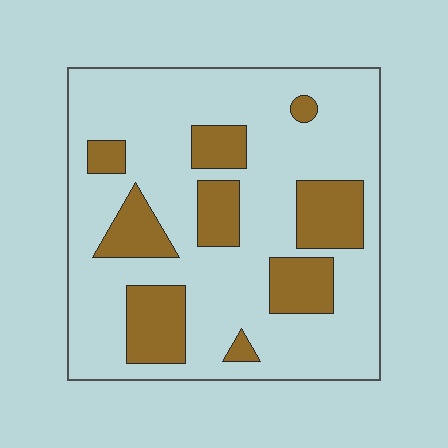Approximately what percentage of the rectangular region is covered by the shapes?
Approximately 25%.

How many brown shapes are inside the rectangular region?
9.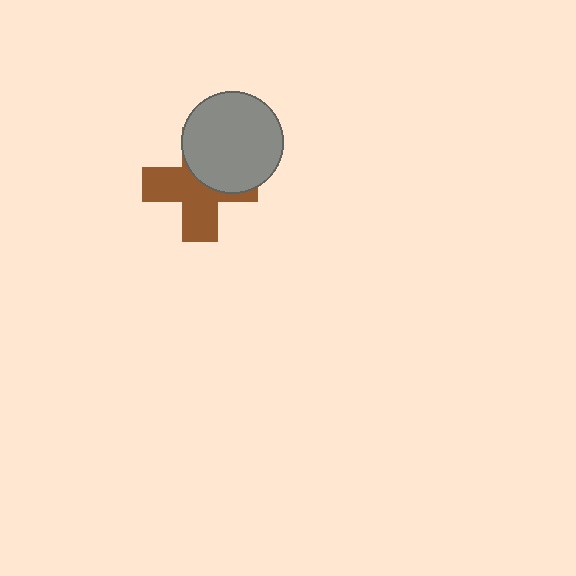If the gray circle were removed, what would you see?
You would see the complete brown cross.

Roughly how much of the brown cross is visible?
About half of it is visible (roughly 58%).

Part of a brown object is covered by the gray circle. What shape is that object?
It is a cross.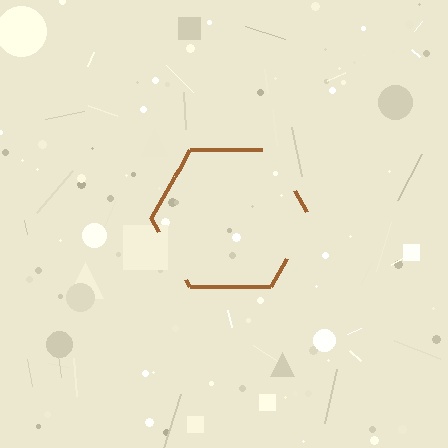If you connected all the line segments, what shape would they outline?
They would outline a hexagon.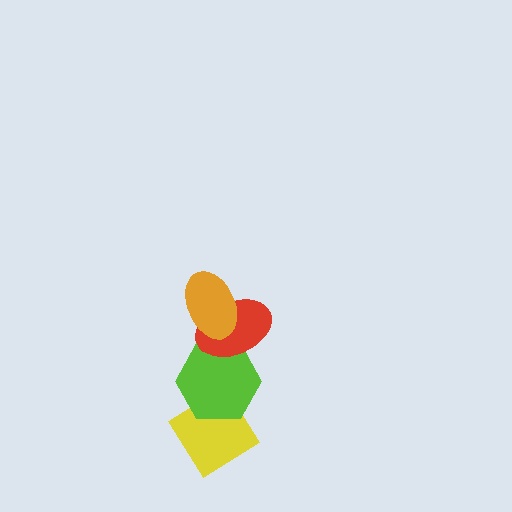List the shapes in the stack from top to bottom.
From top to bottom: the orange ellipse, the red ellipse, the lime hexagon, the yellow diamond.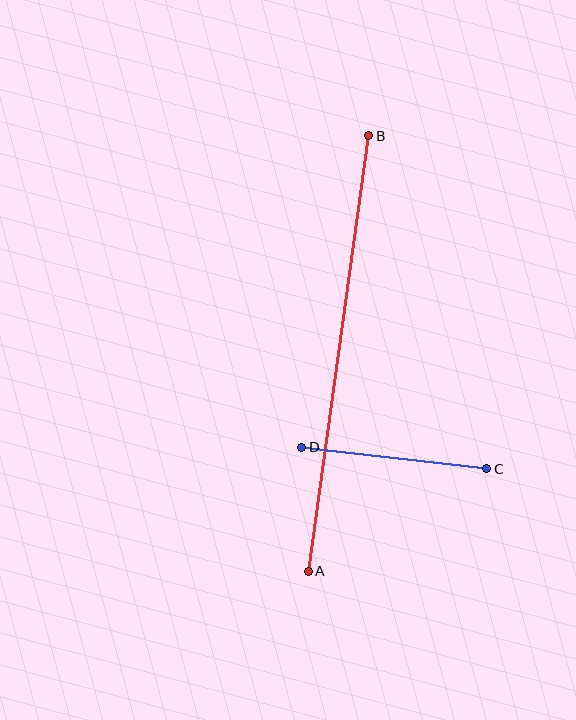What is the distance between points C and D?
The distance is approximately 186 pixels.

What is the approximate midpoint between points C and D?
The midpoint is at approximately (394, 458) pixels.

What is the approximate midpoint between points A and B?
The midpoint is at approximately (339, 354) pixels.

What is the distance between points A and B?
The distance is approximately 439 pixels.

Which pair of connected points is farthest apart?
Points A and B are farthest apart.